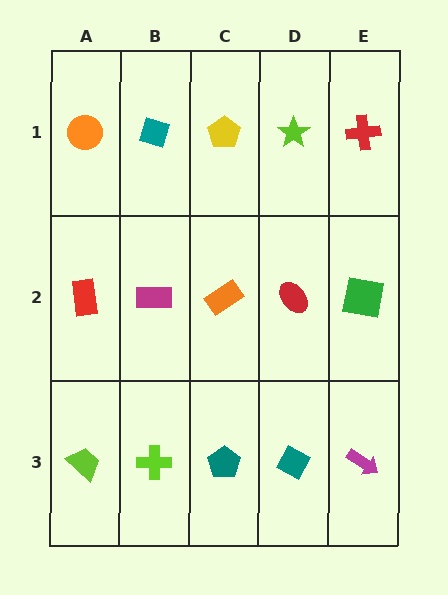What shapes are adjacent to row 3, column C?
An orange rectangle (row 2, column C), a lime cross (row 3, column B), a teal diamond (row 3, column D).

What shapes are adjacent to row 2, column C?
A yellow pentagon (row 1, column C), a teal pentagon (row 3, column C), a magenta rectangle (row 2, column B), a red ellipse (row 2, column D).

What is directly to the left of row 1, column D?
A yellow pentagon.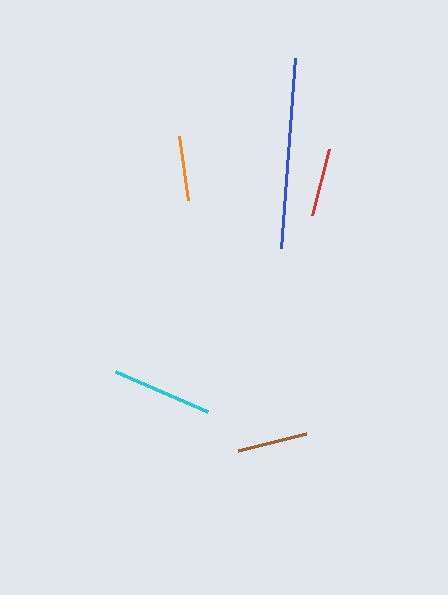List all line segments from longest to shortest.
From longest to shortest: blue, cyan, brown, red, orange.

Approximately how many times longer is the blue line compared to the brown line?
The blue line is approximately 2.7 times the length of the brown line.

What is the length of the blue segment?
The blue segment is approximately 191 pixels long.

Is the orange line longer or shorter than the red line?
The red line is longer than the orange line.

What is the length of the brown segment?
The brown segment is approximately 71 pixels long.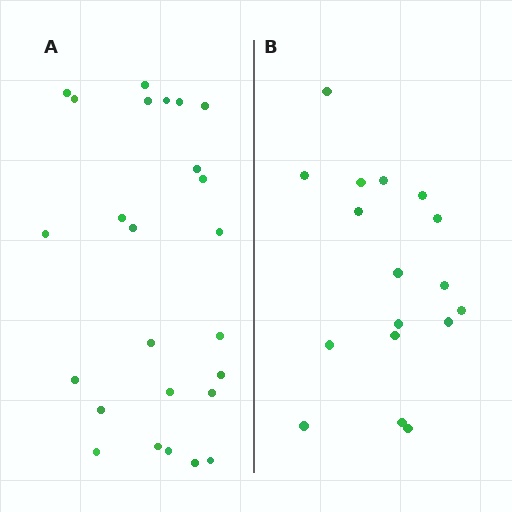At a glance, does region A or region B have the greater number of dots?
Region A (the left region) has more dots.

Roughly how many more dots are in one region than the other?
Region A has roughly 8 or so more dots than region B.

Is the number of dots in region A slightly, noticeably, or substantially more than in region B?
Region A has substantially more. The ratio is roughly 1.5 to 1.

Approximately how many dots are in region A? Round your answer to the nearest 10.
About 20 dots. (The exact count is 25, which rounds to 20.)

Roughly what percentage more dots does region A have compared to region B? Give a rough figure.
About 45% more.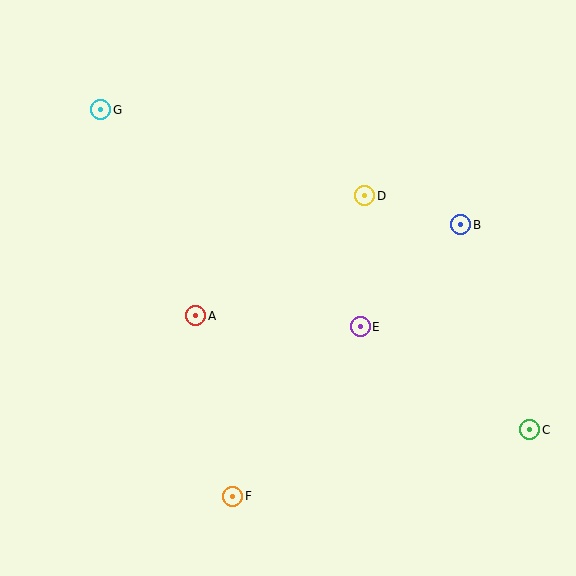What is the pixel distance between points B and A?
The distance between B and A is 280 pixels.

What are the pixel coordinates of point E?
Point E is at (360, 327).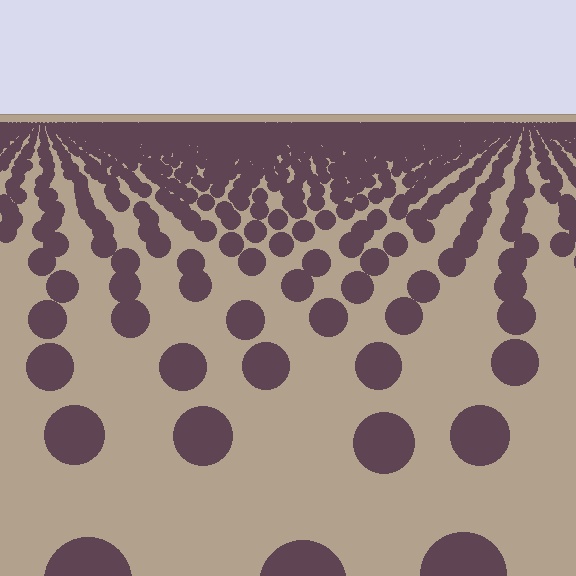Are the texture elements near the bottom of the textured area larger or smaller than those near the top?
Larger. Near the bottom, elements are closer to the viewer and appear at a bigger on-screen size.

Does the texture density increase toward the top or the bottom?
Density increases toward the top.